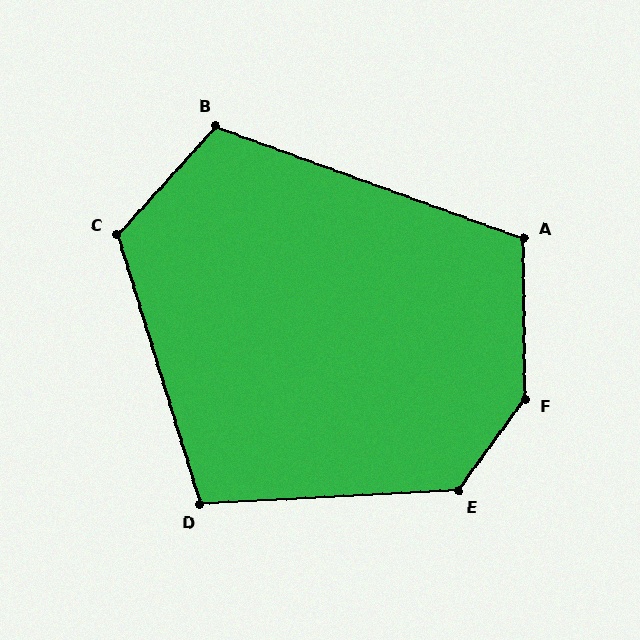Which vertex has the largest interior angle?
F, at approximately 144 degrees.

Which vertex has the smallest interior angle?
D, at approximately 104 degrees.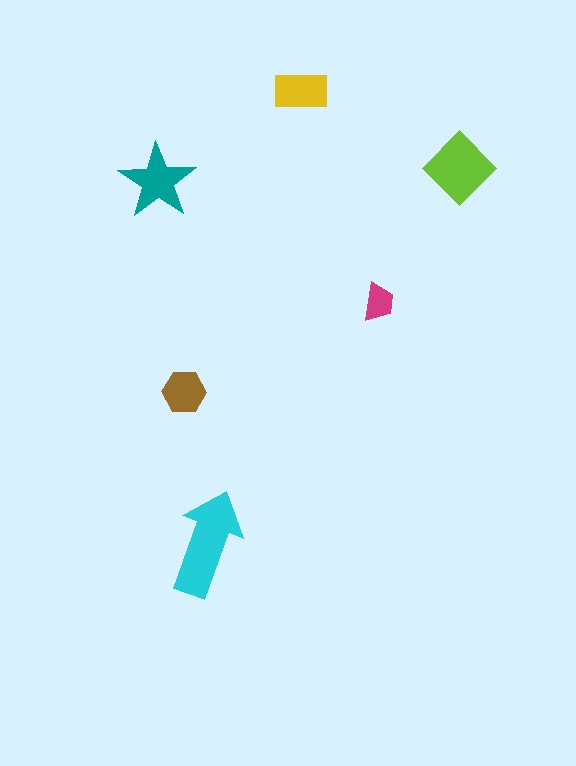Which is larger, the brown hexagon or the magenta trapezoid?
The brown hexagon.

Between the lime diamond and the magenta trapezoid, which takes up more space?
The lime diamond.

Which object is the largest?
The cyan arrow.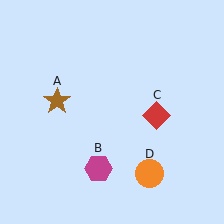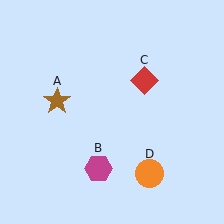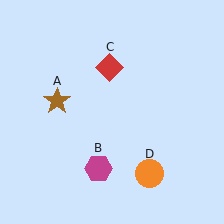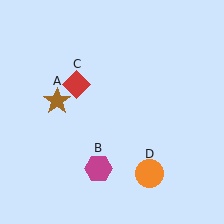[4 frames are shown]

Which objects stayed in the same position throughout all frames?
Brown star (object A) and magenta hexagon (object B) and orange circle (object D) remained stationary.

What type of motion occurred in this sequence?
The red diamond (object C) rotated counterclockwise around the center of the scene.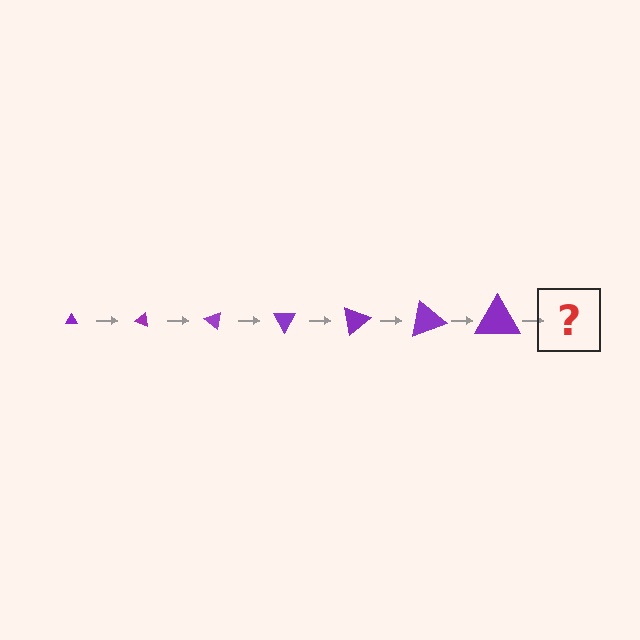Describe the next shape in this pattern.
It should be a triangle, larger than the previous one and rotated 140 degrees from the start.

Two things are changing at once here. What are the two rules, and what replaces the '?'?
The two rules are that the triangle grows larger each step and it rotates 20 degrees each step. The '?' should be a triangle, larger than the previous one and rotated 140 degrees from the start.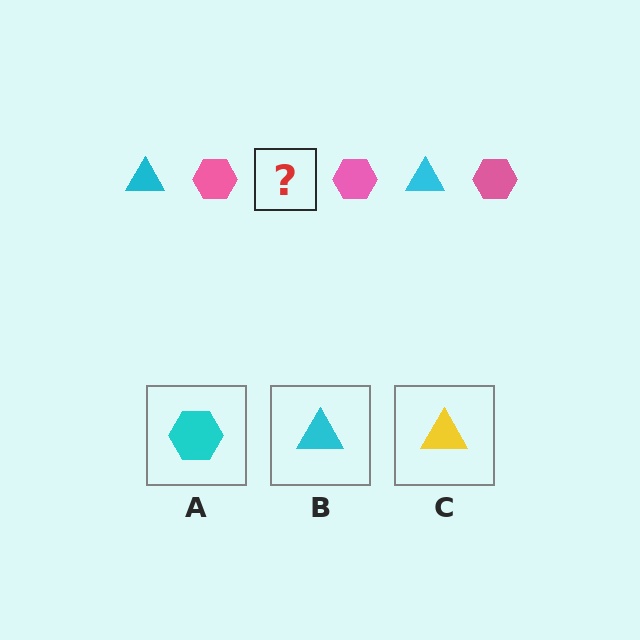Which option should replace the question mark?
Option B.